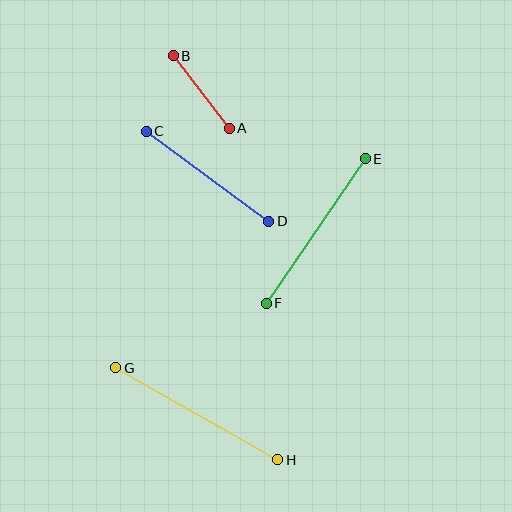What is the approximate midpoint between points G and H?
The midpoint is at approximately (197, 414) pixels.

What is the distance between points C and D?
The distance is approximately 152 pixels.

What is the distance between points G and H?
The distance is approximately 186 pixels.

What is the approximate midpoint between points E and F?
The midpoint is at approximately (316, 231) pixels.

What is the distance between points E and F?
The distance is approximately 175 pixels.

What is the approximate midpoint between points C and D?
The midpoint is at approximately (207, 176) pixels.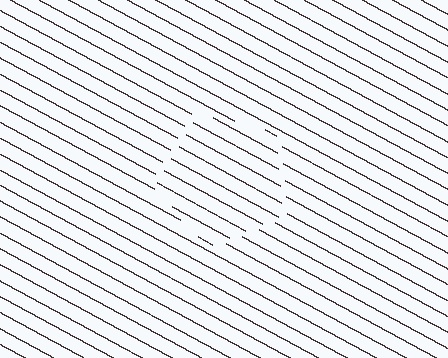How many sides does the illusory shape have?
5 sides — the line-ends trace a pentagon.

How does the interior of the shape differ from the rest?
The interior of the shape contains the same grating, shifted by half a period — the contour is defined by the phase discontinuity where line-ends from the inner and outer gratings abut.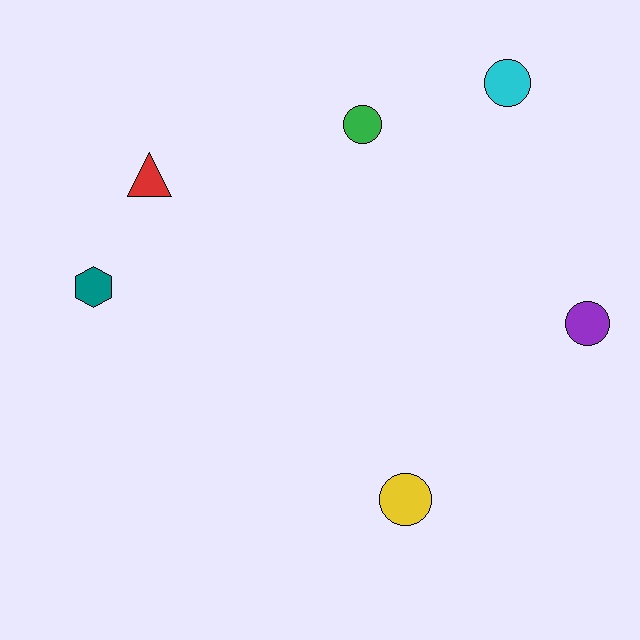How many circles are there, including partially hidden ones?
There are 4 circles.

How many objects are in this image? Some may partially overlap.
There are 6 objects.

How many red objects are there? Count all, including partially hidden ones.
There is 1 red object.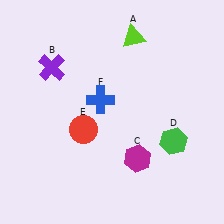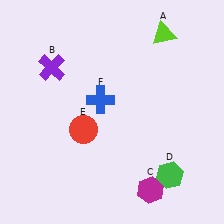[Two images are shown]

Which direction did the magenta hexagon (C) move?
The magenta hexagon (C) moved down.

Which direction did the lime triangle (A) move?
The lime triangle (A) moved right.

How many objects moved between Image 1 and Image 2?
3 objects moved between the two images.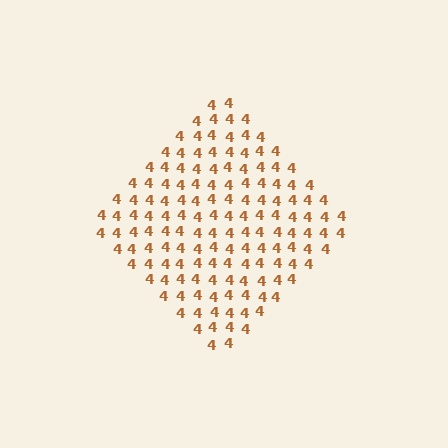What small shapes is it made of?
It is made of small digit 4's.